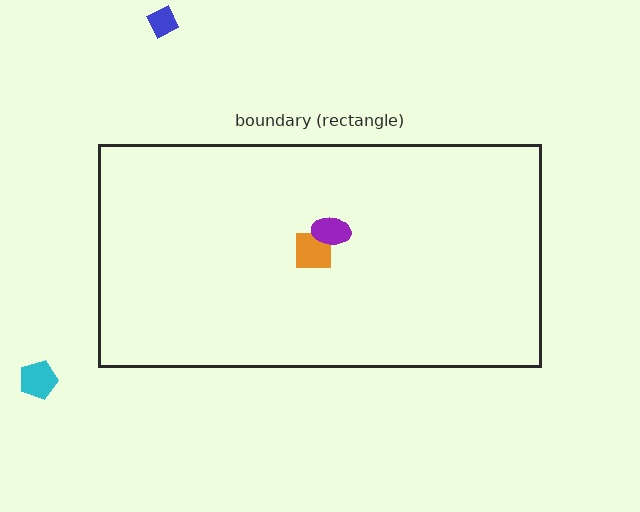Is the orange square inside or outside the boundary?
Inside.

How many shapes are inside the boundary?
2 inside, 2 outside.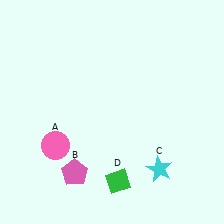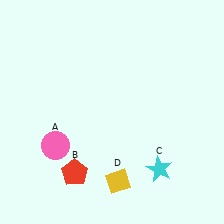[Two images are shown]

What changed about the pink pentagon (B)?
In Image 1, B is pink. In Image 2, it changed to red.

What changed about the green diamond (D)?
In Image 1, D is green. In Image 2, it changed to yellow.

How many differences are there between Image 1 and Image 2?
There are 2 differences between the two images.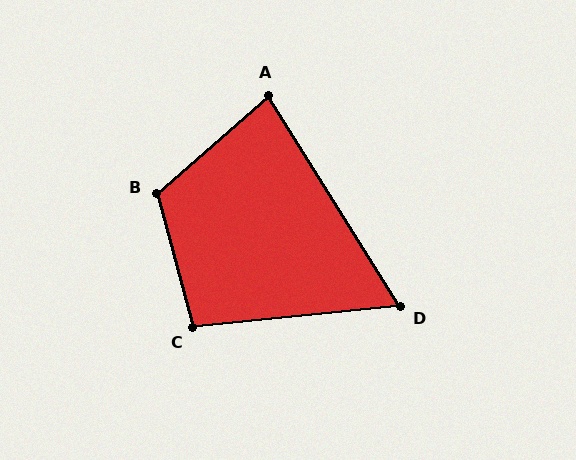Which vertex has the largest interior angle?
B, at approximately 116 degrees.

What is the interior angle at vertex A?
Approximately 81 degrees (acute).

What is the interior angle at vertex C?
Approximately 99 degrees (obtuse).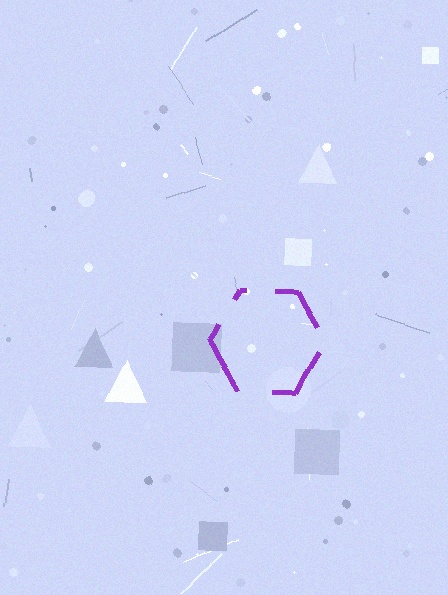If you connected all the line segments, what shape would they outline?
They would outline a hexagon.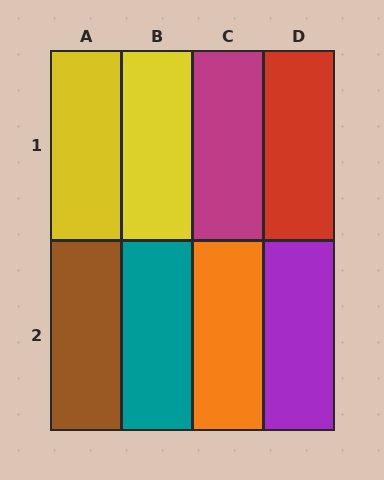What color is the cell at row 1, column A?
Yellow.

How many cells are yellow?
2 cells are yellow.